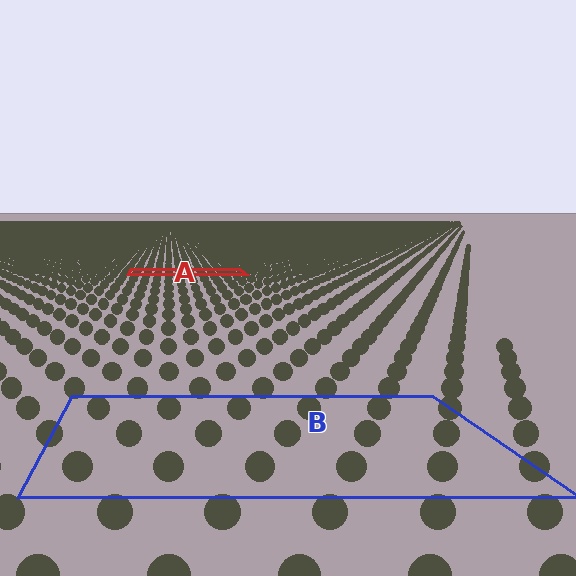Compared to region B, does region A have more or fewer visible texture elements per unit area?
Region A has more texture elements per unit area — they are packed more densely because it is farther away.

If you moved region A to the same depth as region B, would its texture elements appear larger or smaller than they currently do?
They would appear larger. At a closer depth, the same texture elements are projected at a bigger on-screen size.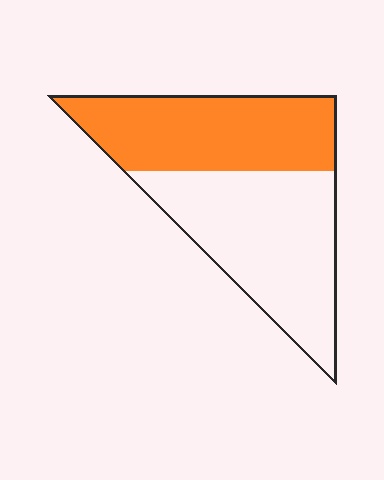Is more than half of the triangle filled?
No.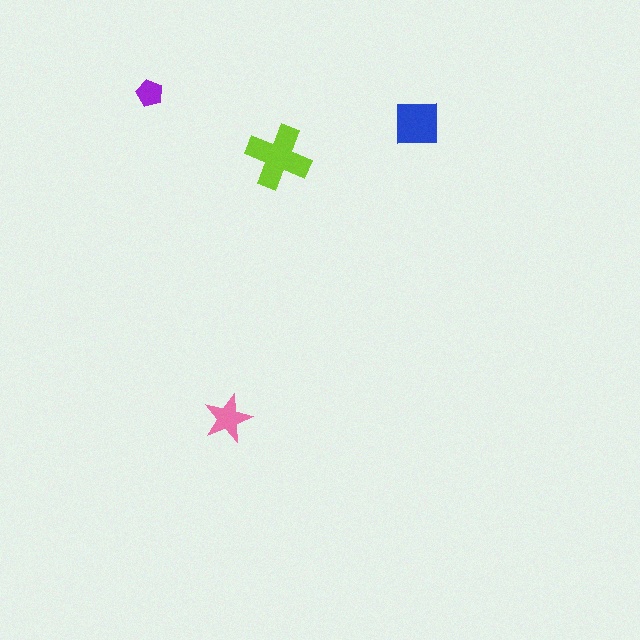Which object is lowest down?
The pink star is bottommost.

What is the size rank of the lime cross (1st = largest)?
1st.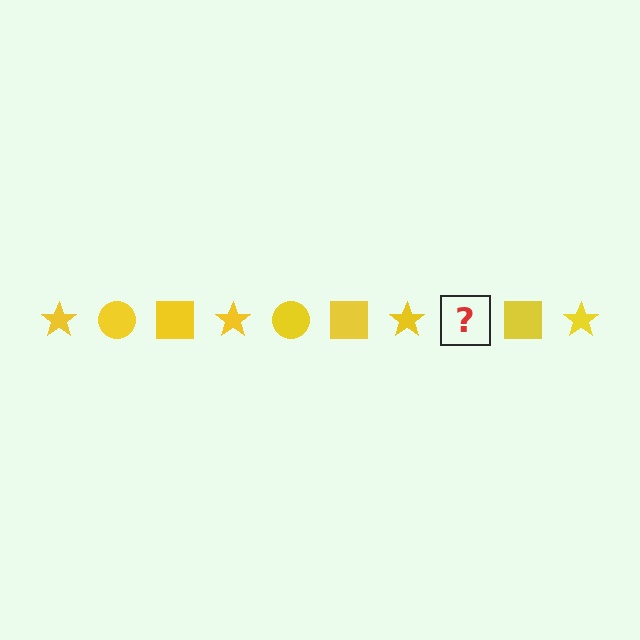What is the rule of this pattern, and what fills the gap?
The rule is that the pattern cycles through star, circle, square shapes in yellow. The gap should be filled with a yellow circle.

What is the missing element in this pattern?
The missing element is a yellow circle.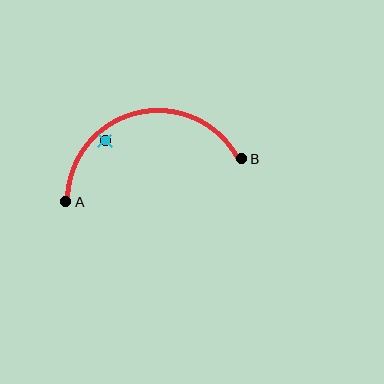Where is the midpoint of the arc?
The arc midpoint is the point on the curve farthest from the straight line joining A and B. It sits above that line.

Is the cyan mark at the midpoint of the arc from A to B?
No — the cyan mark does not lie on the arc at all. It sits slightly inside the curve.